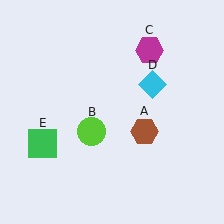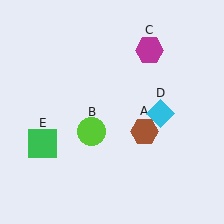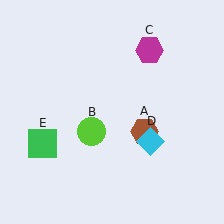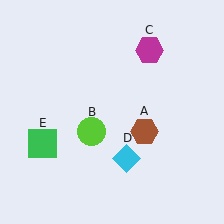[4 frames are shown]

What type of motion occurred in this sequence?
The cyan diamond (object D) rotated clockwise around the center of the scene.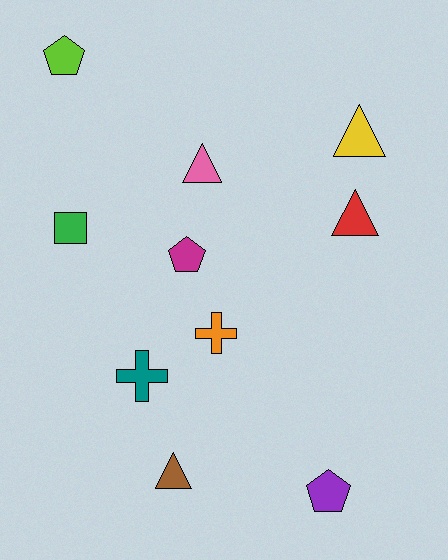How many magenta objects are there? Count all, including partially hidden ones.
There is 1 magenta object.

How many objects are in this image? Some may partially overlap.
There are 10 objects.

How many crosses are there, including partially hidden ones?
There are 2 crosses.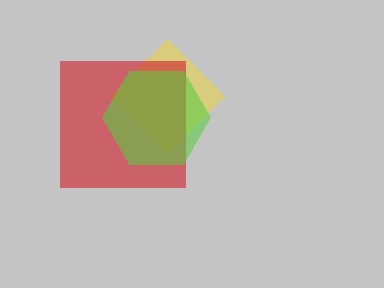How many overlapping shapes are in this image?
There are 3 overlapping shapes in the image.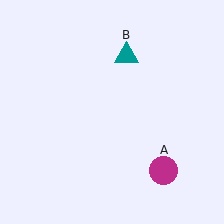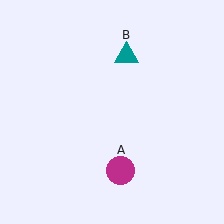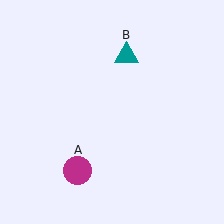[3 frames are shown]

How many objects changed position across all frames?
1 object changed position: magenta circle (object A).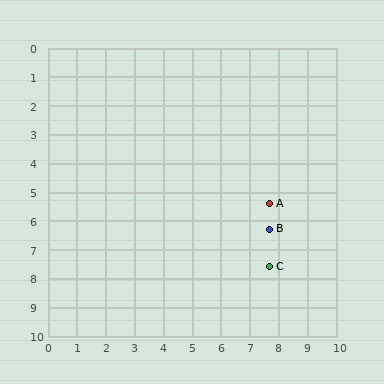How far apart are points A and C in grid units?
Points A and C are about 2.2 grid units apart.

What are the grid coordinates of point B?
Point B is at approximately (7.7, 6.3).